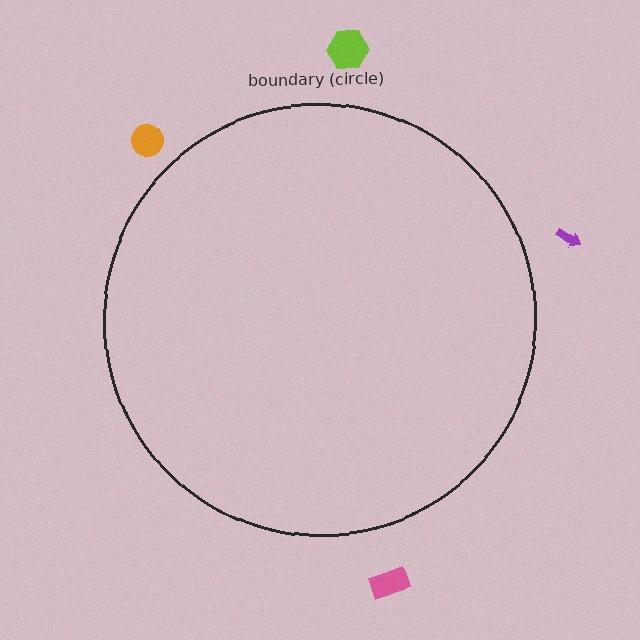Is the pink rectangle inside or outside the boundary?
Outside.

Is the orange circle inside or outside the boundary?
Outside.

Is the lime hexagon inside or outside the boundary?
Outside.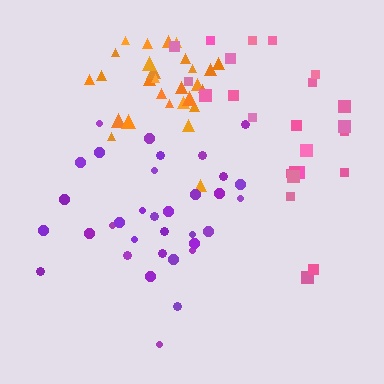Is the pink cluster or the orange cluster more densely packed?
Orange.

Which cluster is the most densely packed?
Orange.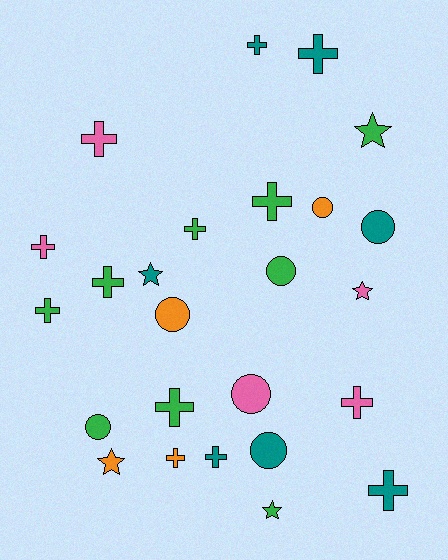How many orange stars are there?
There is 1 orange star.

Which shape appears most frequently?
Cross, with 13 objects.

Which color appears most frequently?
Green, with 9 objects.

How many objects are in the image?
There are 25 objects.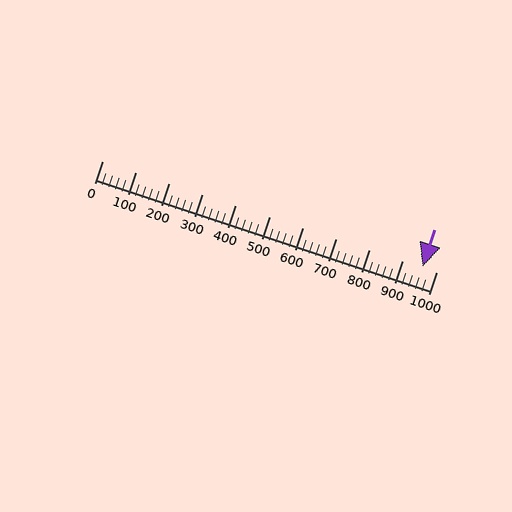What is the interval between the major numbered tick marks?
The major tick marks are spaced 100 units apart.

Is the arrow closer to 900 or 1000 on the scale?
The arrow is closer to 1000.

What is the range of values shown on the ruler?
The ruler shows values from 0 to 1000.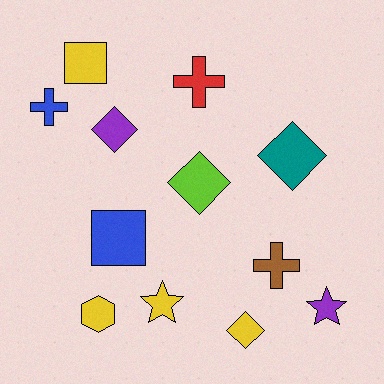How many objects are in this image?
There are 12 objects.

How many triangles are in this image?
There are no triangles.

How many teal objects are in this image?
There is 1 teal object.